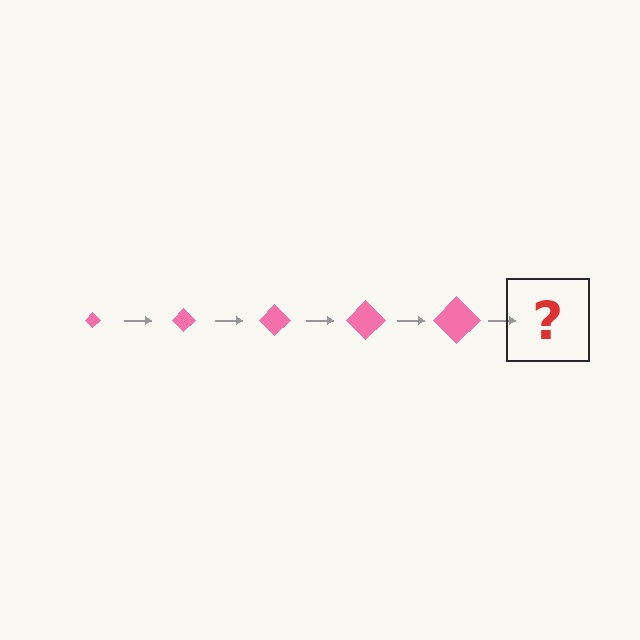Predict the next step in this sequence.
The next step is a pink diamond, larger than the previous one.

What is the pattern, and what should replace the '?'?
The pattern is that the diamond gets progressively larger each step. The '?' should be a pink diamond, larger than the previous one.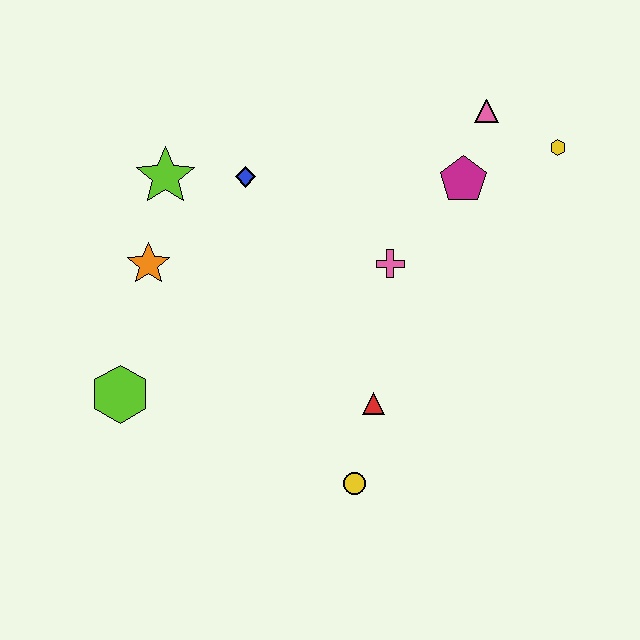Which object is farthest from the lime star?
The yellow hexagon is farthest from the lime star.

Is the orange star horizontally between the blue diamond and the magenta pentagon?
No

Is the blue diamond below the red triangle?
No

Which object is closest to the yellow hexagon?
The pink triangle is closest to the yellow hexagon.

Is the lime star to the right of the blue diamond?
No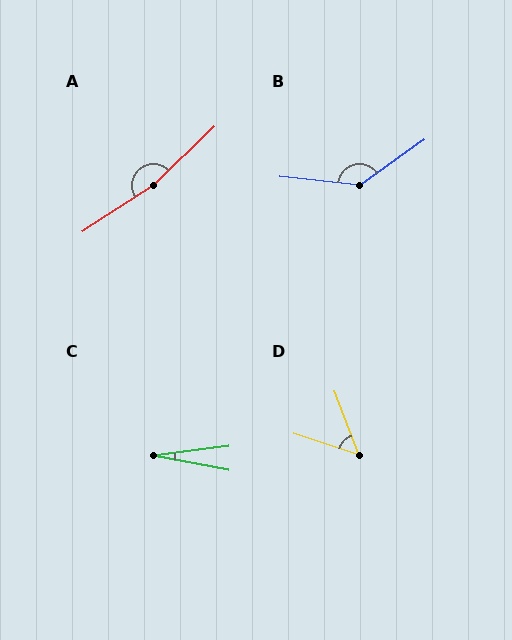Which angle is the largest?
A, at approximately 169 degrees.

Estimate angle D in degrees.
Approximately 51 degrees.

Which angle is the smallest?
C, at approximately 18 degrees.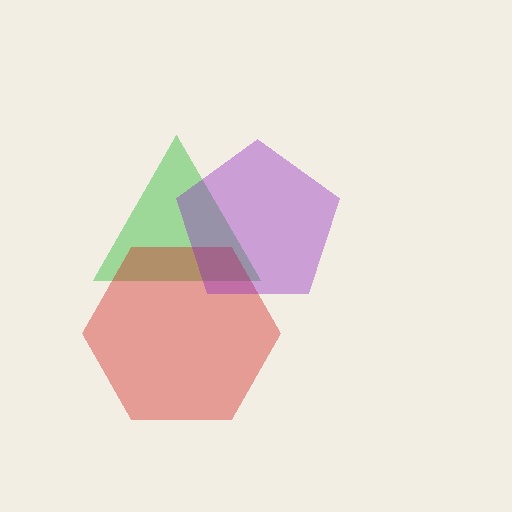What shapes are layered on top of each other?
The layered shapes are: a green triangle, a red hexagon, a purple pentagon.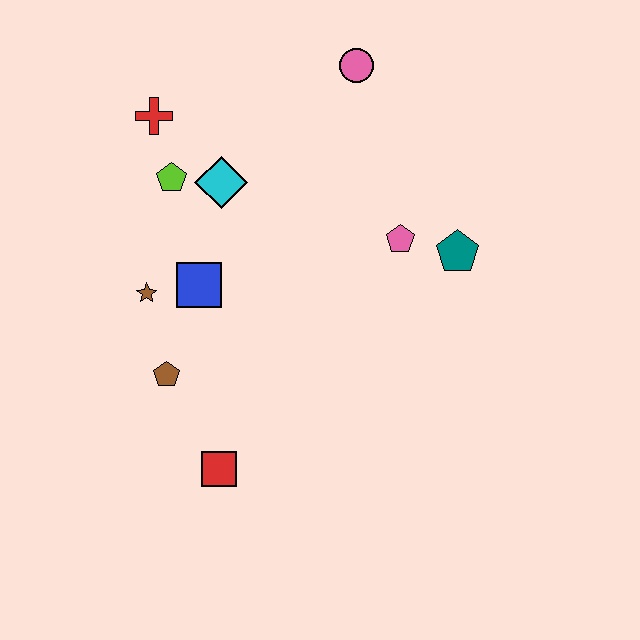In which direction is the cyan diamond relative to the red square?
The cyan diamond is above the red square.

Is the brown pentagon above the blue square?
No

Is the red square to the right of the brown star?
Yes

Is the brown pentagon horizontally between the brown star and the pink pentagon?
Yes